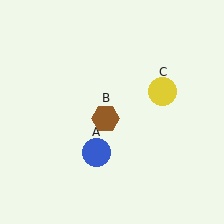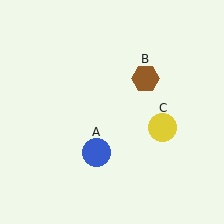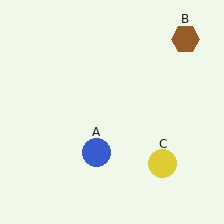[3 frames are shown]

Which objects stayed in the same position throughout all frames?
Blue circle (object A) remained stationary.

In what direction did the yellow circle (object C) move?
The yellow circle (object C) moved down.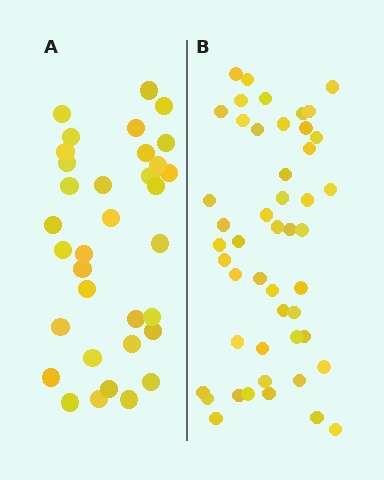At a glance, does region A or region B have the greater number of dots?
Region B (the right region) has more dots.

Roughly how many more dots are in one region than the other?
Region B has approximately 15 more dots than region A.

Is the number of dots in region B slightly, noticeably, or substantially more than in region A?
Region B has noticeably more, but not dramatically so. The ratio is roughly 1.4 to 1.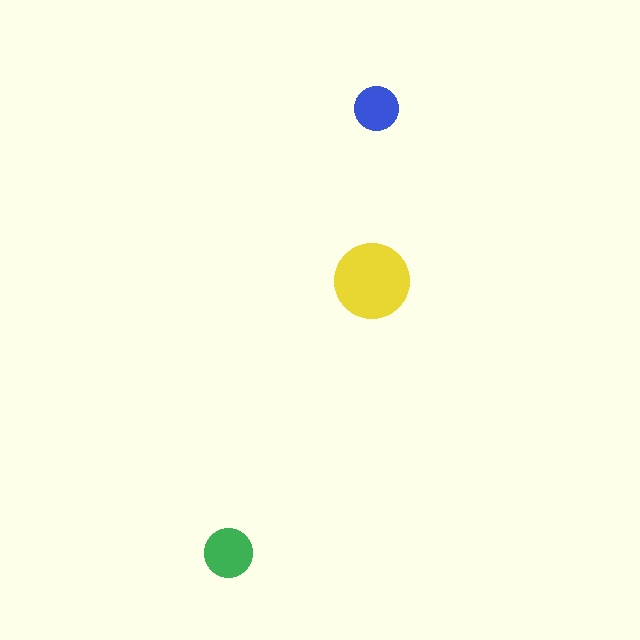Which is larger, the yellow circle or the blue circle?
The yellow one.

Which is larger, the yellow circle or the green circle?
The yellow one.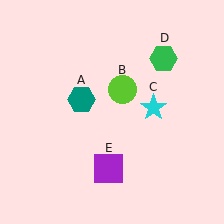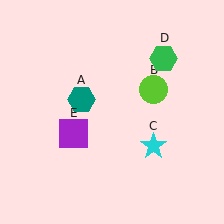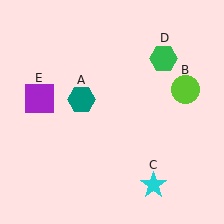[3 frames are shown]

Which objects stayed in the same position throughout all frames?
Teal hexagon (object A) and green hexagon (object D) remained stationary.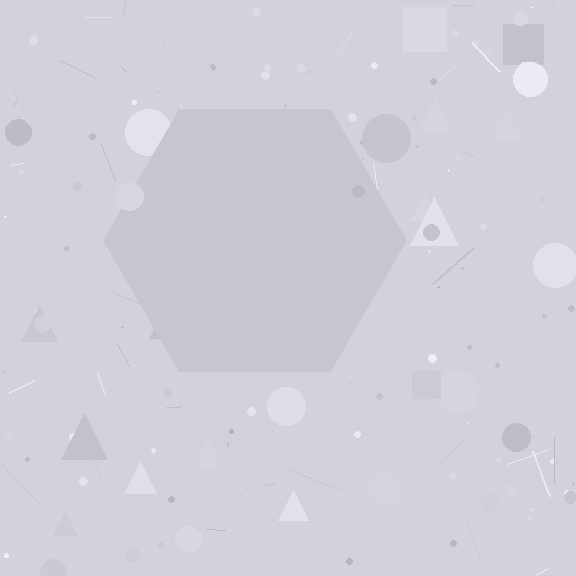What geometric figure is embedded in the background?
A hexagon is embedded in the background.